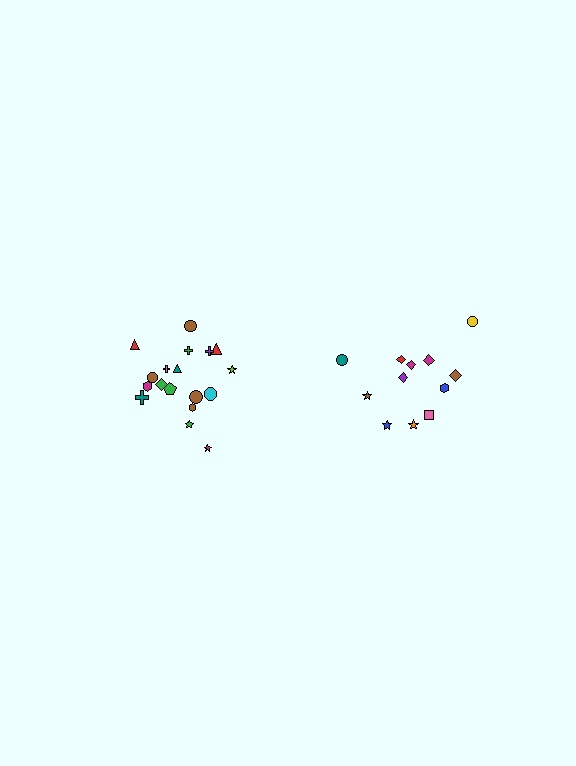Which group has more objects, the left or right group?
The left group.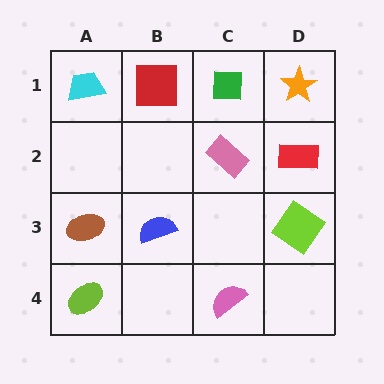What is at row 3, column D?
A lime diamond.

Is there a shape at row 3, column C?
No, that cell is empty.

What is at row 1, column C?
A green square.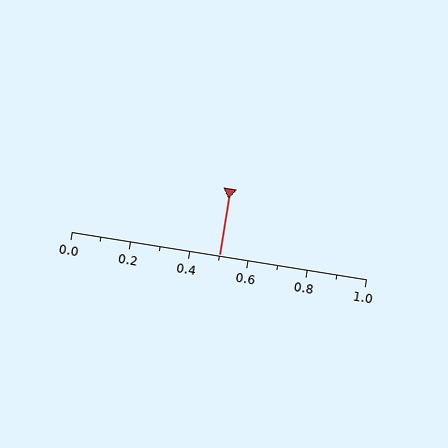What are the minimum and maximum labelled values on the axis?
The axis runs from 0.0 to 1.0.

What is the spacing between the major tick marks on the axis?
The major ticks are spaced 0.2 apart.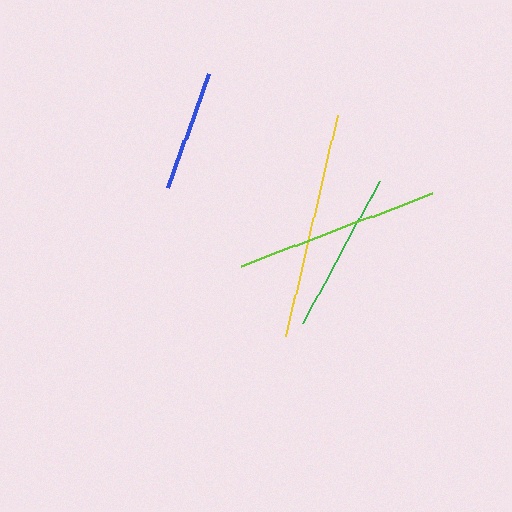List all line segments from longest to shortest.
From longest to shortest: yellow, lime, green, blue.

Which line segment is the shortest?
The blue line is the shortest at approximately 121 pixels.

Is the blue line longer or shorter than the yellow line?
The yellow line is longer than the blue line.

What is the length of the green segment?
The green segment is approximately 161 pixels long.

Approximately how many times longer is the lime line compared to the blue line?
The lime line is approximately 1.7 times the length of the blue line.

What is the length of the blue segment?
The blue segment is approximately 121 pixels long.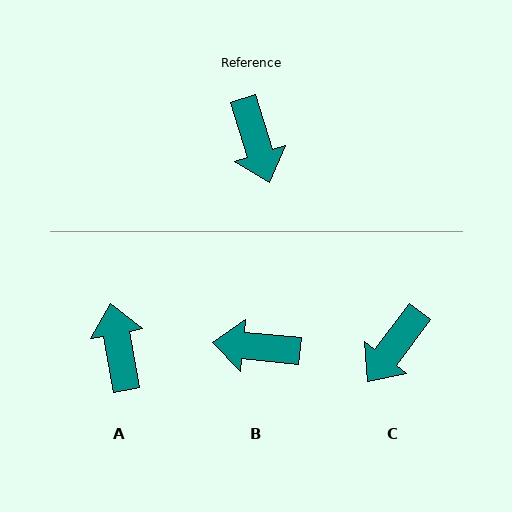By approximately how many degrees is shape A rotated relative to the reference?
Approximately 173 degrees counter-clockwise.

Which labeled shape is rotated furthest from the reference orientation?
A, about 173 degrees away.